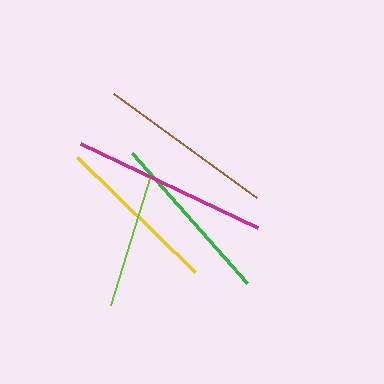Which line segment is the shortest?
The lime line is the shortest at approximately 136 pixels.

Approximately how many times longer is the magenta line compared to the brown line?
The magenta line is approximately 1.1 times the length of the brown line.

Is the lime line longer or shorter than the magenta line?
The magenta line is longer than the lime line.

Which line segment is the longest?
The magenta line is the longest at approximately 196 pixels.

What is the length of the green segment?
The green segment is approximately 173 pixels long.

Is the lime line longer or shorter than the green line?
The green line is longer than the lime line.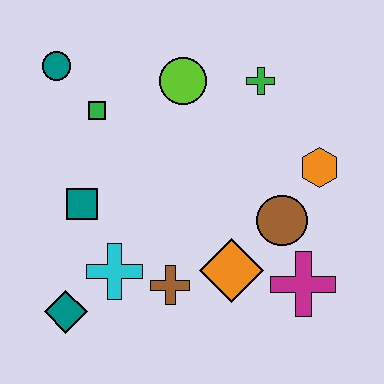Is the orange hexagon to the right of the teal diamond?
Yes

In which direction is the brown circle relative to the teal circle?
The brown circle is to the right of the teal circle.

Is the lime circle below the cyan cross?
No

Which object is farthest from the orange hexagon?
The teal diamond is farthest from the orange hexagon.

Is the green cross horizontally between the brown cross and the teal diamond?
No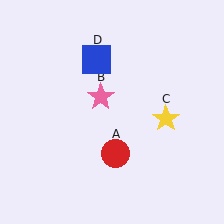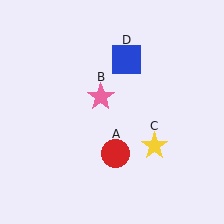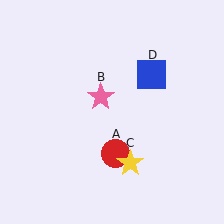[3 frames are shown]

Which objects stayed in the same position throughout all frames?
Red circle (object A) and pink star (object B) remained stationary.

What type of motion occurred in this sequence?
The yellow star (object C), blue square (object D) rotated clockwise around the center of the scene.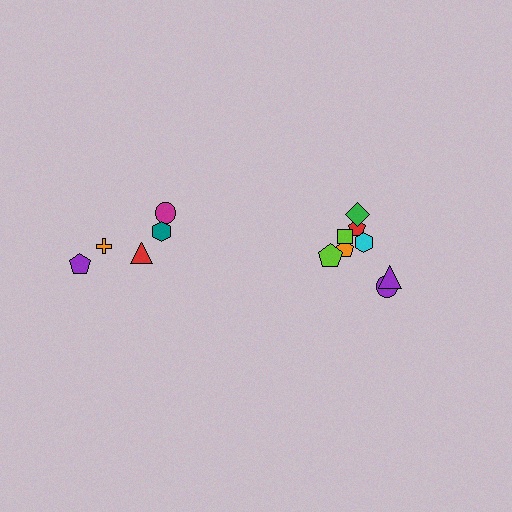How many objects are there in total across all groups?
There are 13 objects.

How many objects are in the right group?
There are 8 objects.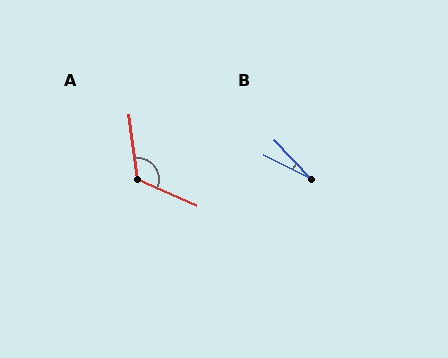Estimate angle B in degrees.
Approximately 21 degrees.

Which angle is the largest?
A, at approximately 122 degrees.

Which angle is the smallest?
B, at approximately 21 degrees.